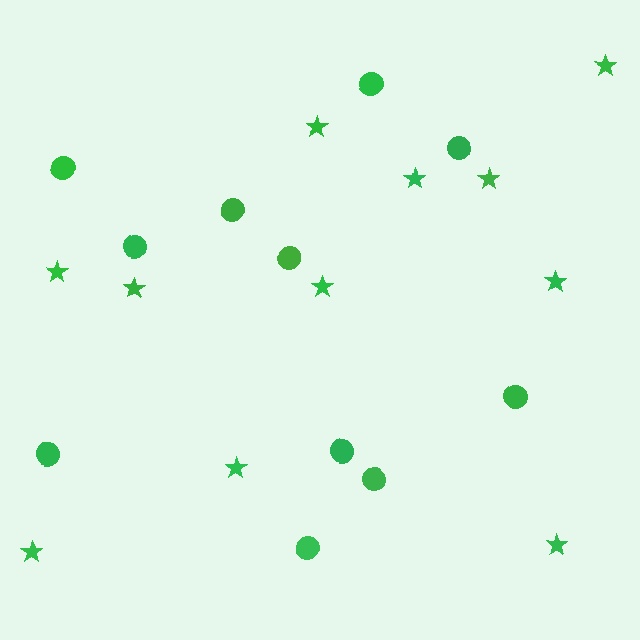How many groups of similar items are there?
There are 2 groups: one group of stars (11) and one group of circles (11).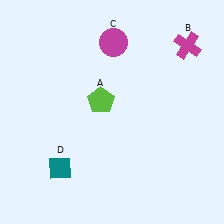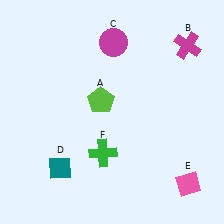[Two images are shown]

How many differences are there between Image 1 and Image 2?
There are 2 differences between the two images.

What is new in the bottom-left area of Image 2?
A green cross (F) was added in the bottom-left area of Image 2.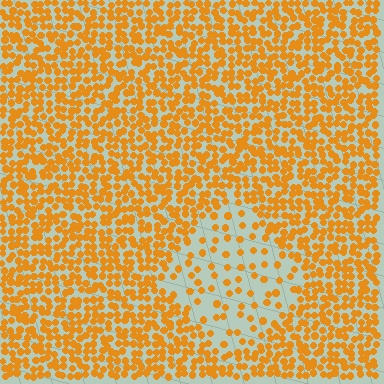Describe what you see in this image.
The image contains small orange elements arranged at two different densities. A diamond-shaped region is visible where the elements are less densely packed than the surrounding area.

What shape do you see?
I see a diamond.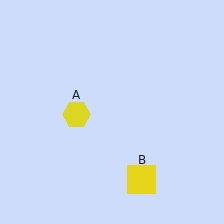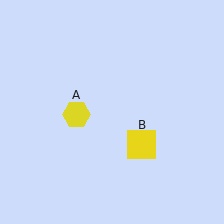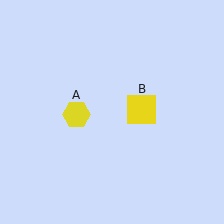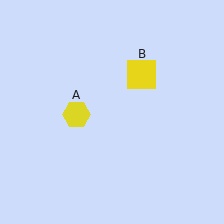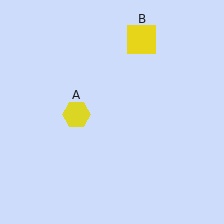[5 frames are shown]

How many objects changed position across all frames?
1 object changed position: yellow square (object B).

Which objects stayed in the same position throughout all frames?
Yellow hexagon (object A) remained stationary.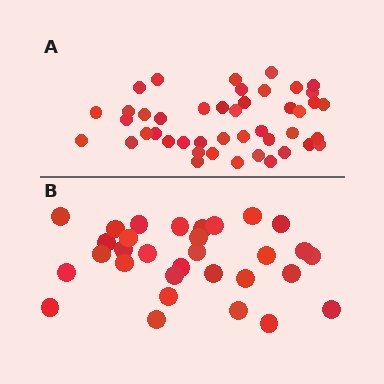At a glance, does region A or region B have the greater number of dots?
Region A (the top region) has more dots.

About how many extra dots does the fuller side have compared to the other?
Region A has approximately 15 more dots than region B.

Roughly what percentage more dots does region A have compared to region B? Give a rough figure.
About 40% more.